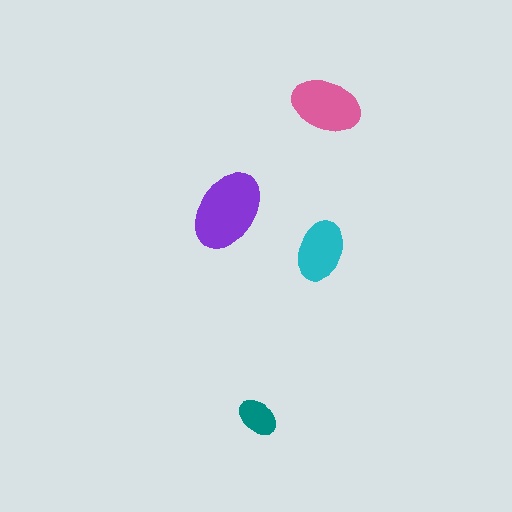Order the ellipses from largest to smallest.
the purple one, the pink one, the cyan one, the teal one.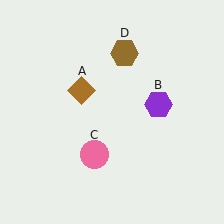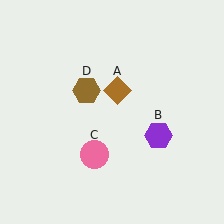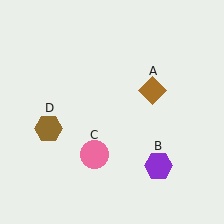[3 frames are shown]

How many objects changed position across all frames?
3 objects changed position: brown diamond (object A), purple hexagon (object B), brown hexagon (object D).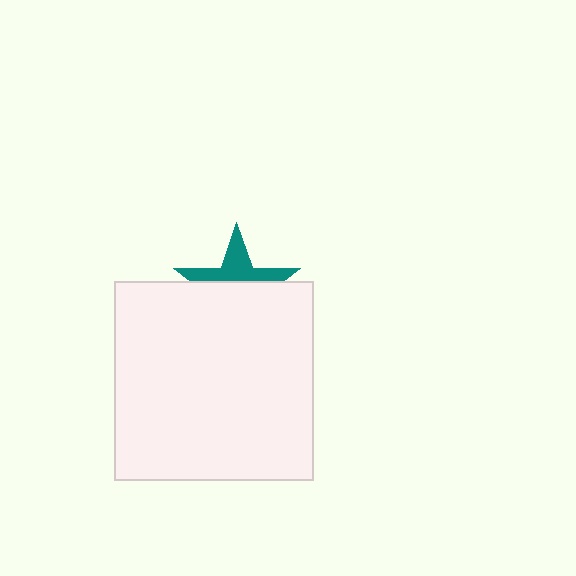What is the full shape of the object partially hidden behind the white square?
The partially hidden object is a teal star.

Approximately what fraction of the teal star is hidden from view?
Roughly 57% of the teal star is hidden behind the white square.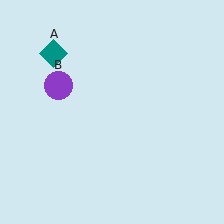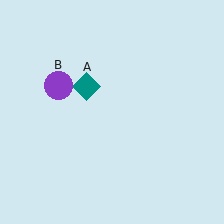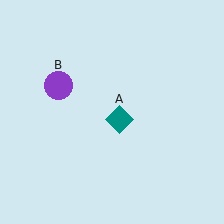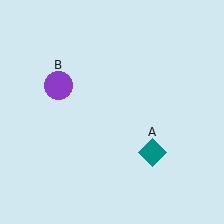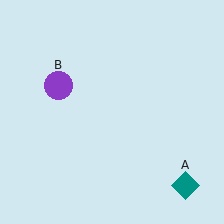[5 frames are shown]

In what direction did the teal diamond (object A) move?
The teal diamond (object A) moved down and to the right.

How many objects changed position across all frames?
1 object changed position: teal diamond (object A).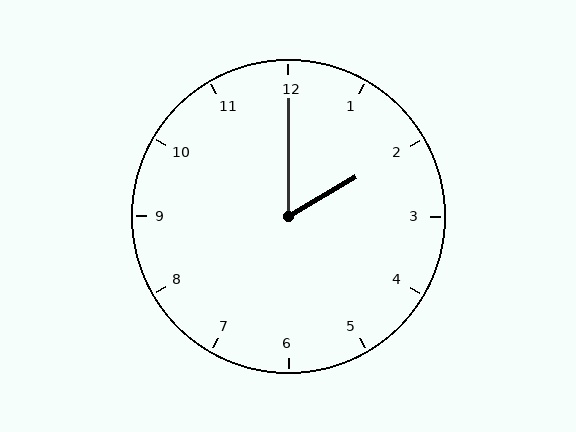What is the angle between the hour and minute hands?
Approximately 60 degrees.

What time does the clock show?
2:00.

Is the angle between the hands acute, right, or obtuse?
It is acute.